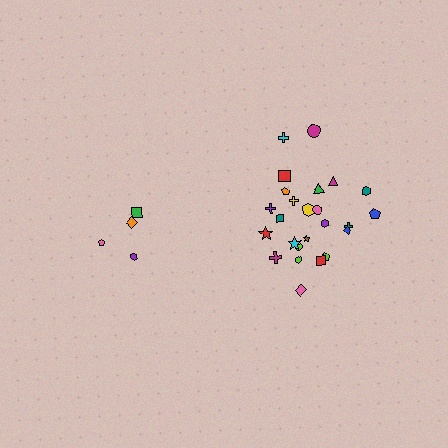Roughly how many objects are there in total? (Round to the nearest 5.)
Roughly 30 objects in total.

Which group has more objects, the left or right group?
The right group.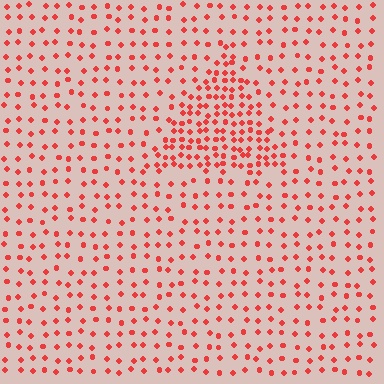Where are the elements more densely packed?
The elements are more densely packed inside the triangle boundary.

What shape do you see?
I see a triangle.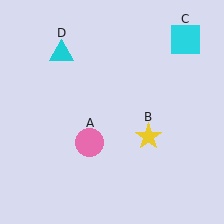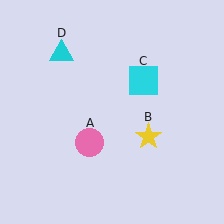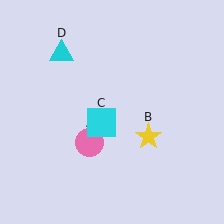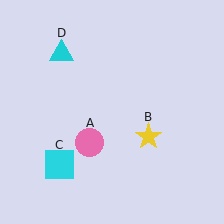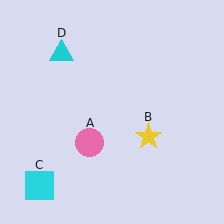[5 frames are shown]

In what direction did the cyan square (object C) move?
The cyan square (object C) moved down and to the left.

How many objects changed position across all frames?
1 object changed position: cyan square (object C).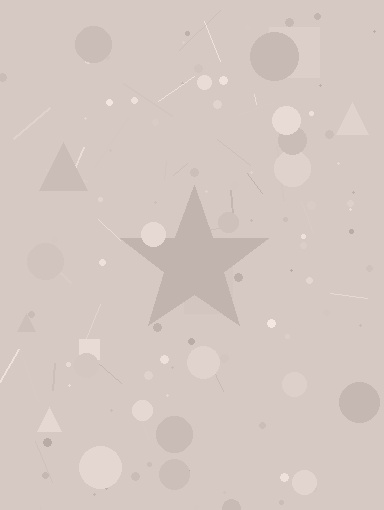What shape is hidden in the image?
A star is hidden in the image.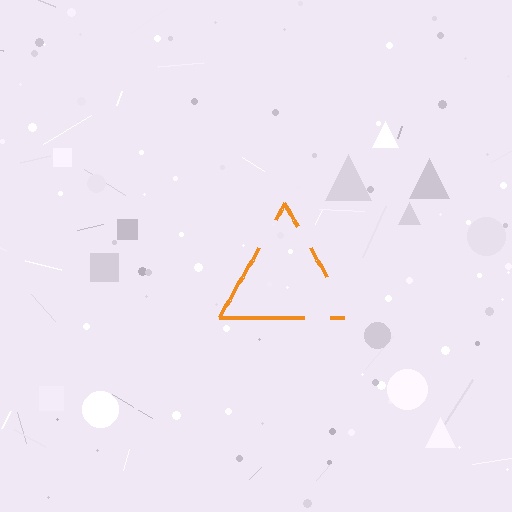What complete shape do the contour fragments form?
The contour fragments form a triangle.